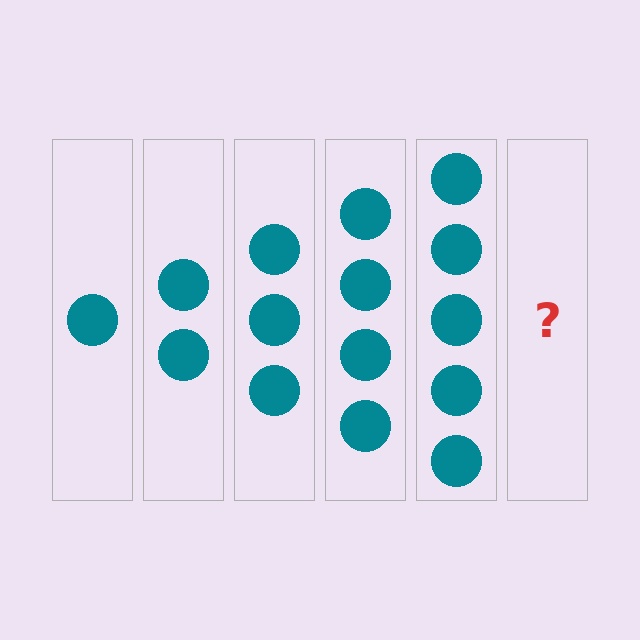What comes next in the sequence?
The next element should be 6 circles.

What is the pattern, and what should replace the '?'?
The pattern is that each step adds one more circle. The '?' should be 6 circles.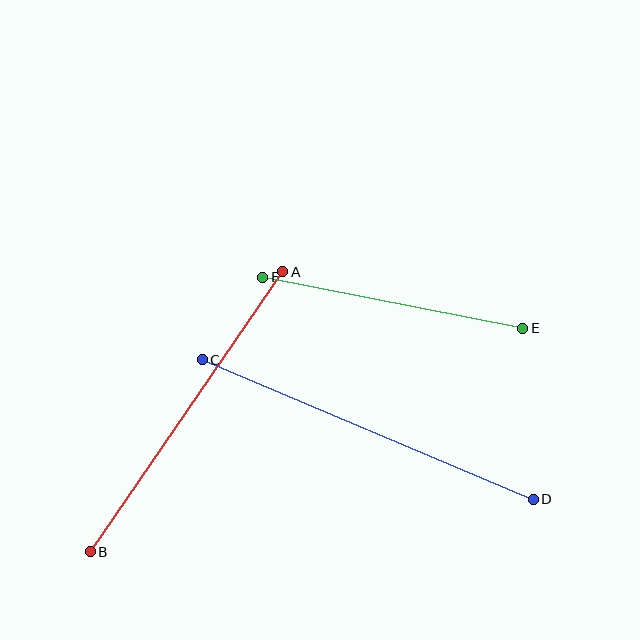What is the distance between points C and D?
The distance is approximately 359 pixels.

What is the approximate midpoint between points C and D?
The midpoint is at approximately (368, 429) pixels.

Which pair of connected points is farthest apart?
Points C and D are farthest apart.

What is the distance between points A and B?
The distance is approximately 340 pixels.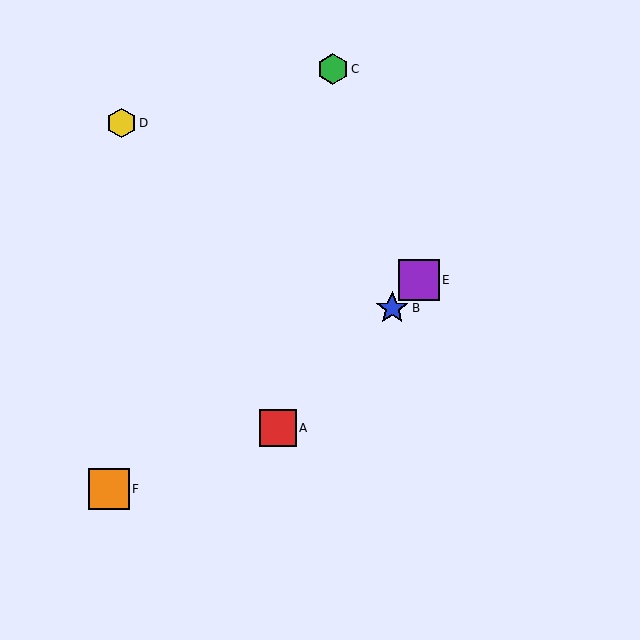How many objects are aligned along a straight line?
3 objects (A, B, E) are aligned along a straight line.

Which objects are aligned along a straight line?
Objects A, B, E are aligned along a straight line.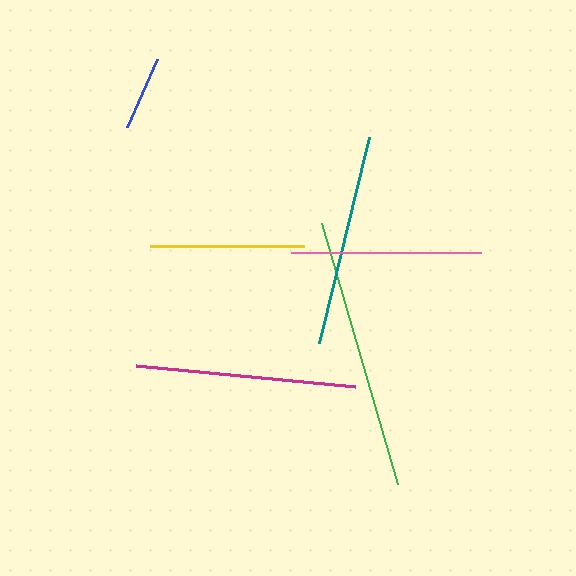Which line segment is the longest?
The green line is the longest at approximately 272 pixels.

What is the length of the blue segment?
The blue segment is approximately 75 pixels long.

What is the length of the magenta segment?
The magenta segment is approximately 220 pixels long.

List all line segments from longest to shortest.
From longest to shortest: green, magenta, teal, pink, yellow, blue.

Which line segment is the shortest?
The blue line is the shortest at approximately 75 pixels.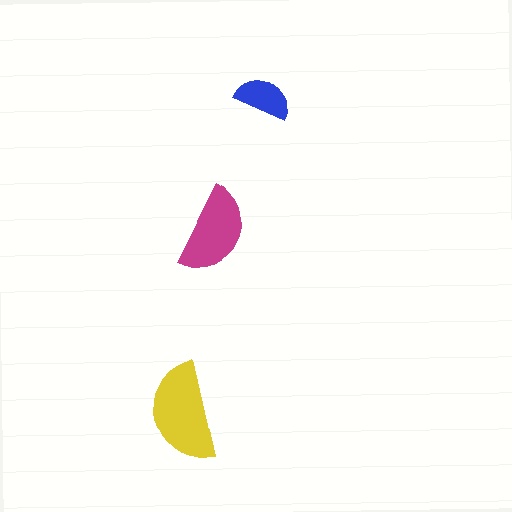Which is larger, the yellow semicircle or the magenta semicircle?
The yellow one.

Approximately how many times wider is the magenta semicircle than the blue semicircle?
About 1.5 times wider.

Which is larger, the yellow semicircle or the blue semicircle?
The yellow one.